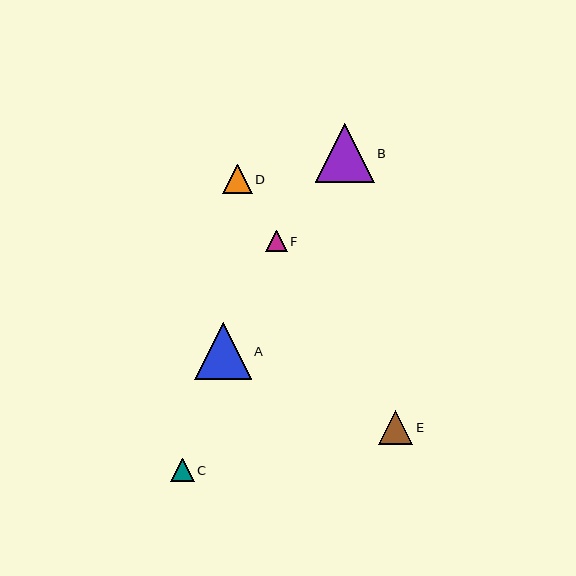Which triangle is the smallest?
Triangle F is the smallest with a size of approximately 21 pixels.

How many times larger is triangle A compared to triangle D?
Triangle A is approximately 1.9 times the size of triangle D.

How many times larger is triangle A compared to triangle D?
Triangle A is approximately 1.9 times the size of triangle D.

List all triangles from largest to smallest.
From largest to smallest: B, A, E, D, C, F.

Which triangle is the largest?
Triangle B is the largest with a size of approximately 59 pixels.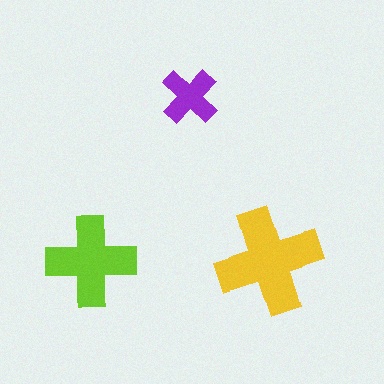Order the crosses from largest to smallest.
the yellow one, the lime one, the purple one.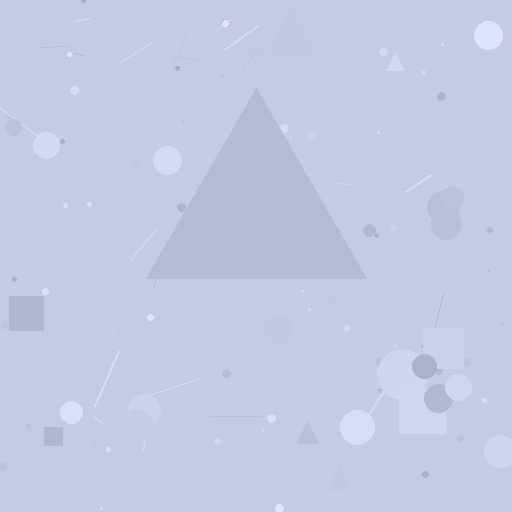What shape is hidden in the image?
A triangle is hidden in the image.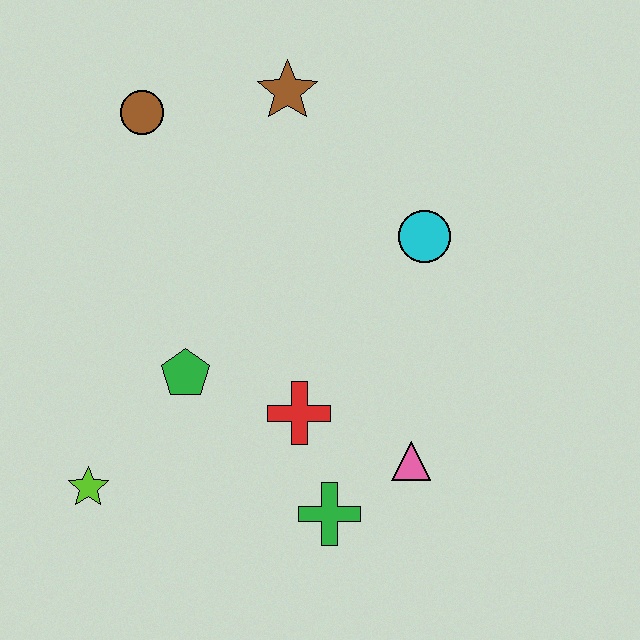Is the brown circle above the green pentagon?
Yes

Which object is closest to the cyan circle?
The brown star is closest to the cyan circle.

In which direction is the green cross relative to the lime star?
The green cross is to the right of the lime star.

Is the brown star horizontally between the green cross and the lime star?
Yes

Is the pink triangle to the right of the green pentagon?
Yes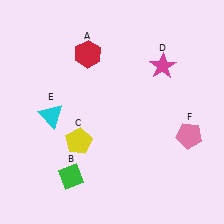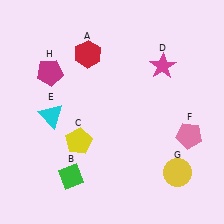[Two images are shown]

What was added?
A yellow circle (G), a magenta pentagon (H) were added in Image 2.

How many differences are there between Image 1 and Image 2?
There are 2 differences between the two images.